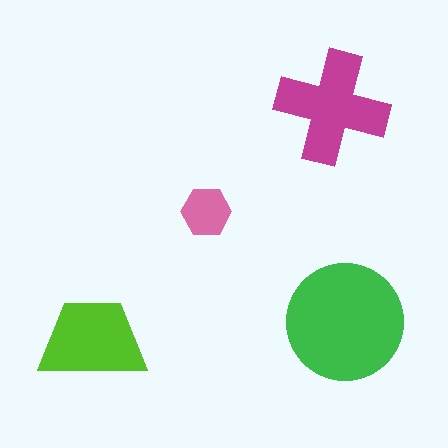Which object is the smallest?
The pink hexagon.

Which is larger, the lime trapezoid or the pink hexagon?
The lime trapezoid.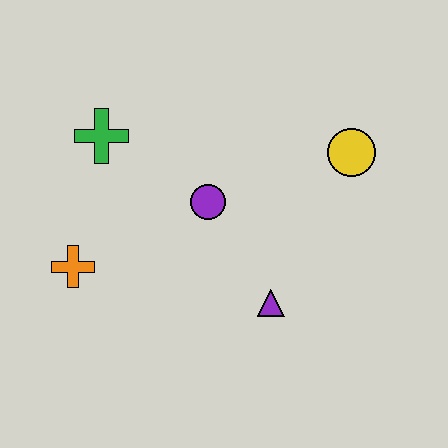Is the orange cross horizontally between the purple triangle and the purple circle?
No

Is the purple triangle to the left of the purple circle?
No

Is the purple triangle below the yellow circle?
Yes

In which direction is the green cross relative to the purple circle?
The green cross is to the left of the purple circle.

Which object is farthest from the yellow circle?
The orange cross is farthest from the yellow circle.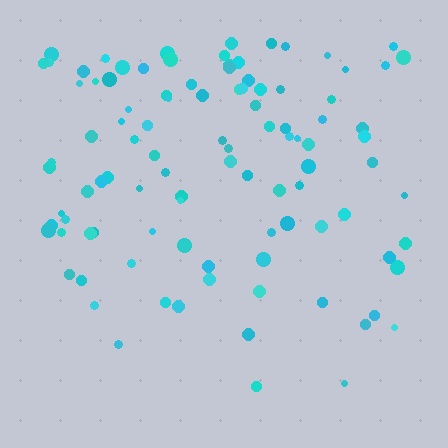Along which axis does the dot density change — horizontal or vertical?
Vertical.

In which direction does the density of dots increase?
From bottom to top, with the top side densest.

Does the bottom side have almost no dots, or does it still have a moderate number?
Still a moderate number, just noticeably fewer than the top.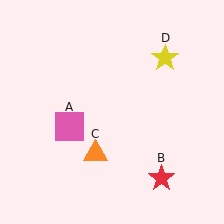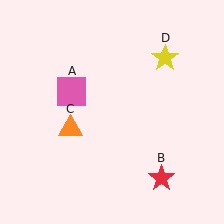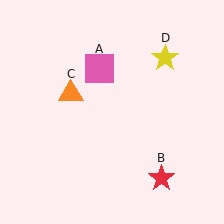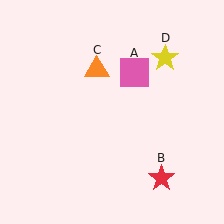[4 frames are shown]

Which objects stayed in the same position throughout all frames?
Red star (object B) and yellow star (object D) remained stationary.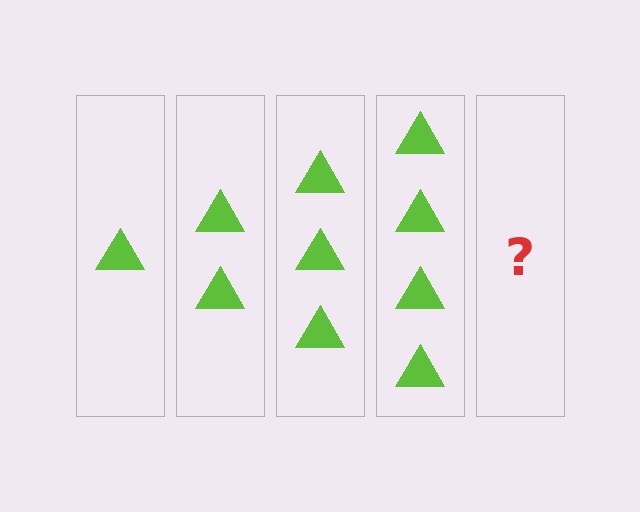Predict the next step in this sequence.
The next step is 5 triangles.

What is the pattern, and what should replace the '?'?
The pattern is that each step adds one more triangle. The '?' should be 5 triangles.